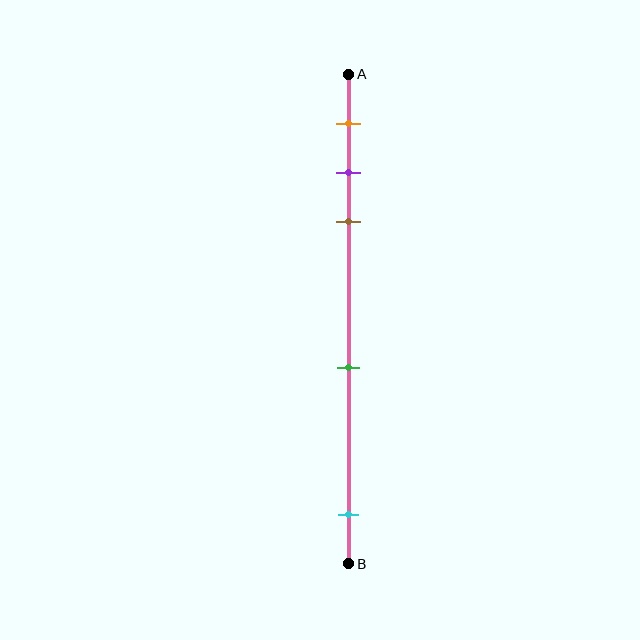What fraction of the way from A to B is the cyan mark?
The cyan mark is approximately 90% (0.9) of the way from A to B.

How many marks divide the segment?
There are 5 marks dividing the segment.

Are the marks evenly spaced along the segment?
No, the marks are not evenly spaced.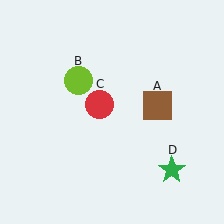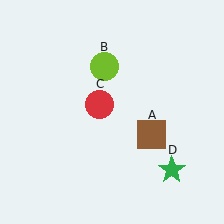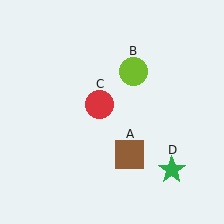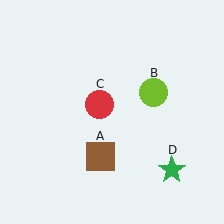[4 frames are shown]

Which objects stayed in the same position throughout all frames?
Red circle (object C) and green star (object D) remained stationary.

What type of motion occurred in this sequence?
The brown square (object A), lime circle (object B) rotated clockwise around the center of the scene.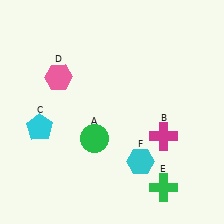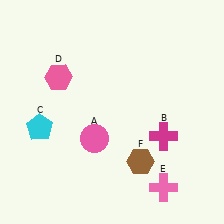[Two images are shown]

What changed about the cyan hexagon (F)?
In Image 1, F is cyan. In Image 2, it changed to brown.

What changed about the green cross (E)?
In Image 1, E is green. In Image 2, it changed to pink.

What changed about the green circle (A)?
In Image 1, A is green. In Image 2, it changed to pink.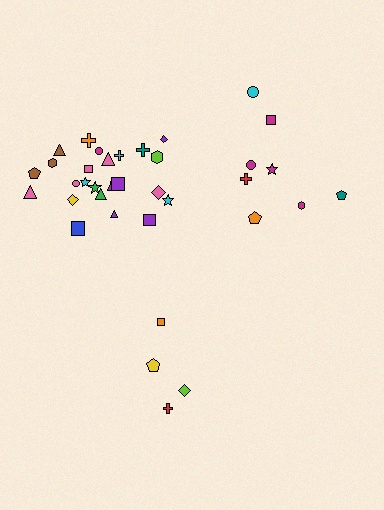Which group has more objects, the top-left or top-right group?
The top-left group.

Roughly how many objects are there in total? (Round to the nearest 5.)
Roughly 35 objects in total.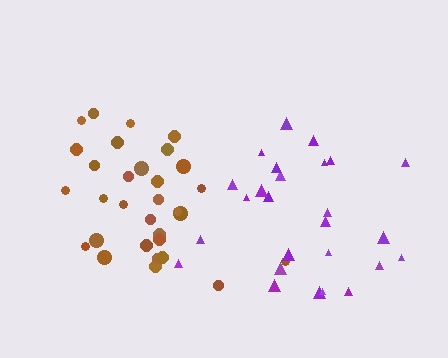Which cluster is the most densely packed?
Brown.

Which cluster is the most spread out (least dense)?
Purple.